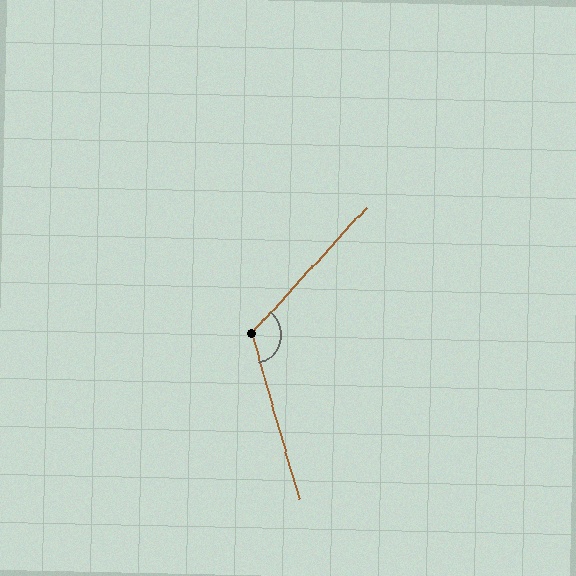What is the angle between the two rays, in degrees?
Approximately 121 degrees.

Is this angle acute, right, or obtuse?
It is obtuse.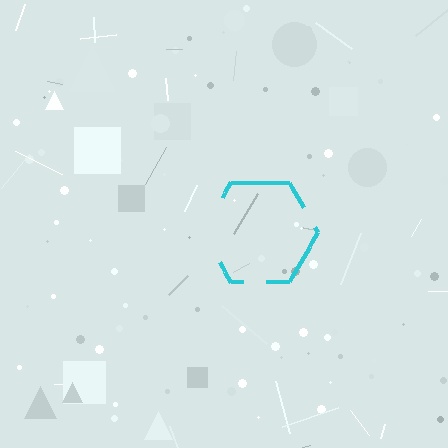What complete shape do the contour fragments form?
The contour fragments form a hexagon.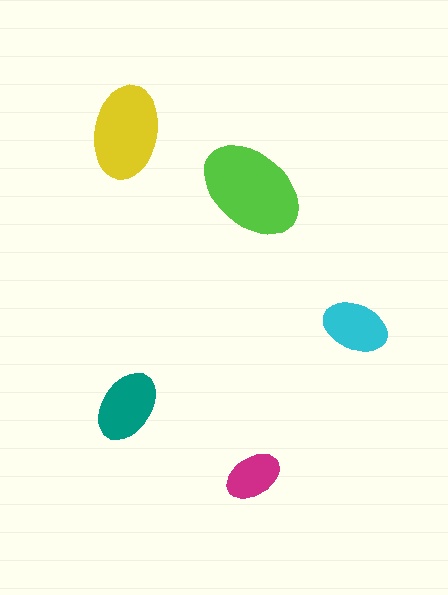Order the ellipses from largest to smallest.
the lime one, the yellow one, the teal one, the cyan one, the magenta one.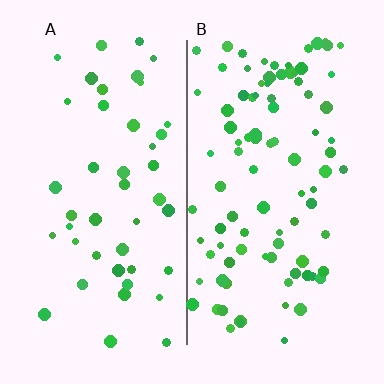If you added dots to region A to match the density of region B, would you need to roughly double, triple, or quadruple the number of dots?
Approximately double.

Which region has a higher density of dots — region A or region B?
B (the right).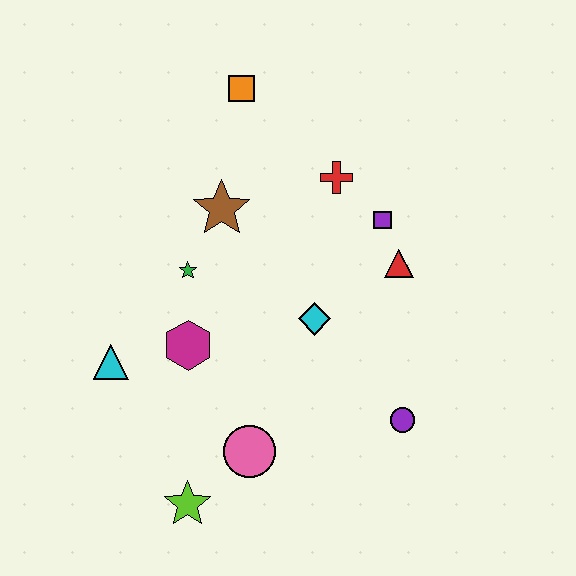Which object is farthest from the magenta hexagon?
The orange square is farthest from the magenta hexagon.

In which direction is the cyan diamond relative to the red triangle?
The cyan diamond is to the left of the red triangle.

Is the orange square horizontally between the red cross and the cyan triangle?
Yes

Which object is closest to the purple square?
The red triangle is closest to the purple square.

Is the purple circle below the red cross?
Yes